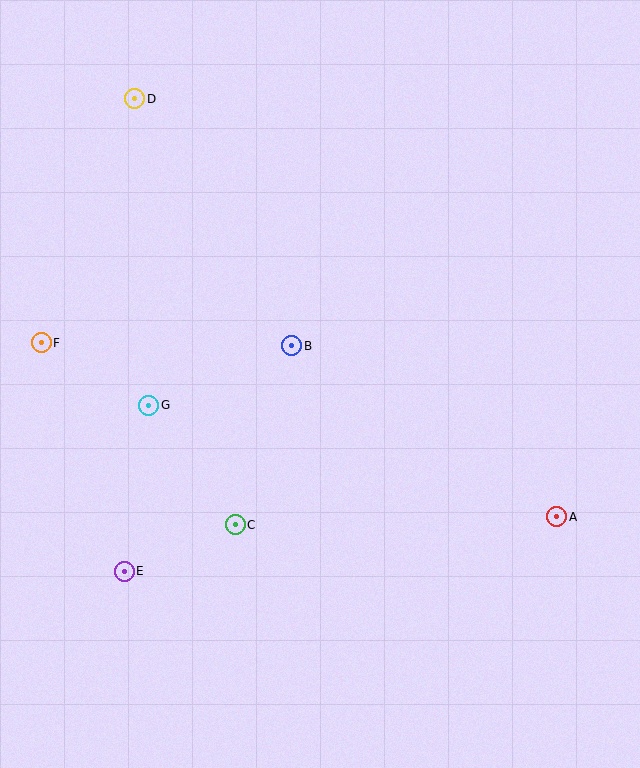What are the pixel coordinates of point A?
Point A is at (557, 517).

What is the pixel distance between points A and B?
The distance between A and B is 315 pixels.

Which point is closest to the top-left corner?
Point D is closest to the top-left corner.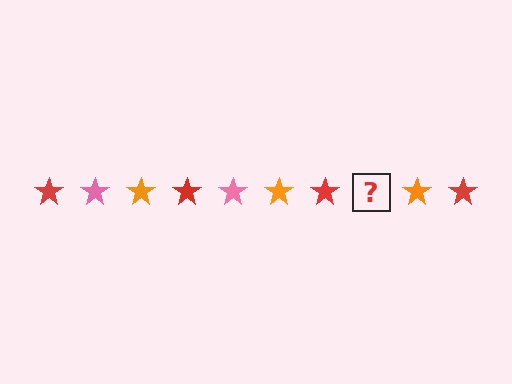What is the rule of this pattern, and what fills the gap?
The rule is that the pattern cycles through red, pink, orange stars. The gap should be filled with a pink star.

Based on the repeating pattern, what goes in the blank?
The blank should be a pink star.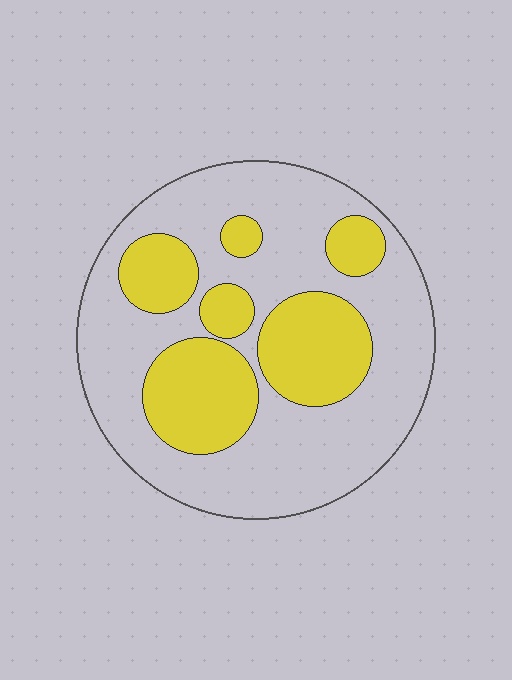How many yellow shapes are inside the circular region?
6.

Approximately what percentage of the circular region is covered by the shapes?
Approximately 35%.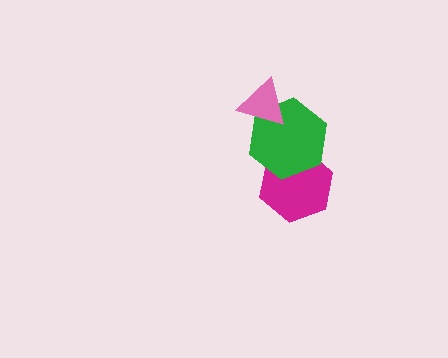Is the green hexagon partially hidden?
Yes, it is partially covered by another shape.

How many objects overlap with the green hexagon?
2 objects overlap with the green hexagon.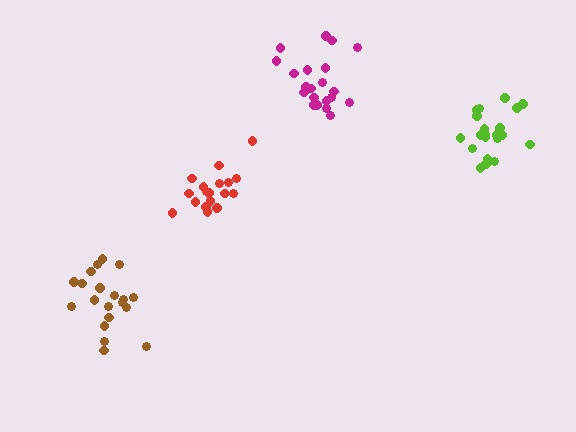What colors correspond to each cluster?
The clusters are colored: lime, magenta, red, brown.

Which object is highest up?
The magenta cluster is topmost.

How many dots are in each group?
Group 1: 21 dots, Group 2: 21 dots, Group 3: 18 dots, Group 4: 20 dots (80 total).